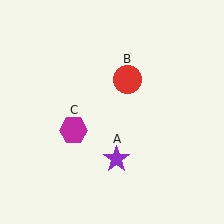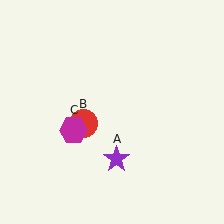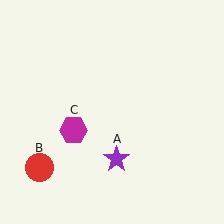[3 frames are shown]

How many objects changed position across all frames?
1 object changed position: red circle (object B).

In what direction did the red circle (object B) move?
The red circle (object B) moved down and to the left.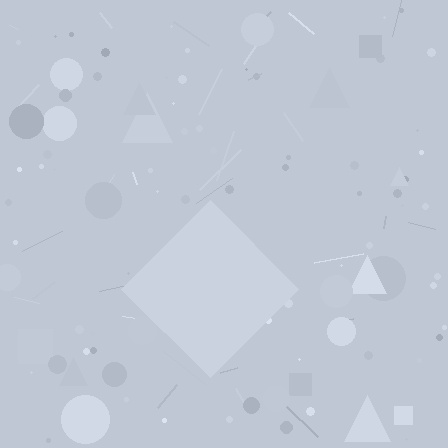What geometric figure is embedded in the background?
A diamond is embedded in the background.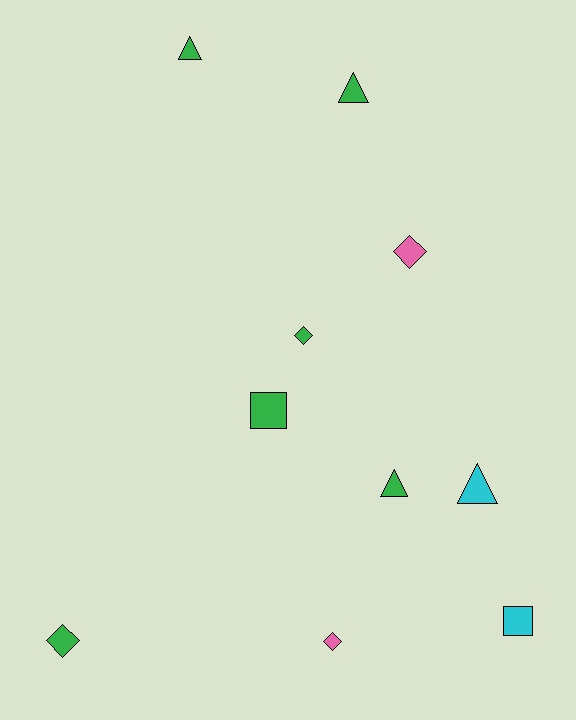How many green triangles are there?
There are 3 green triangles.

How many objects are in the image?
There are 10 objects.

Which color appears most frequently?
Green, with 6 objects.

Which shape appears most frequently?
Diamond, with 4 objects.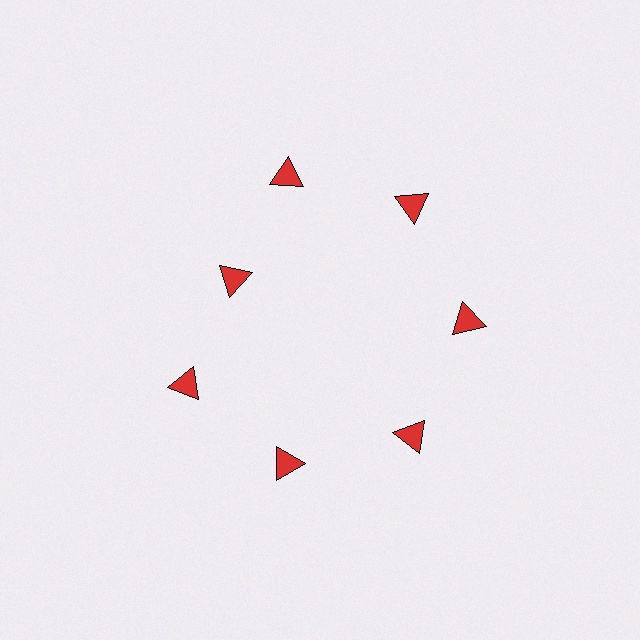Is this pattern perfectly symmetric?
No. The 7 red triangles are arranged in a ring, but one element near the 10 o'clock position is pulled inward toward the center, breaking the 7-fold rotational symmetry.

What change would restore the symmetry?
The symmetry would be restored by moving it outward, back onto the ring so that all 7 triangles sit at equal angles and equal distance from the center.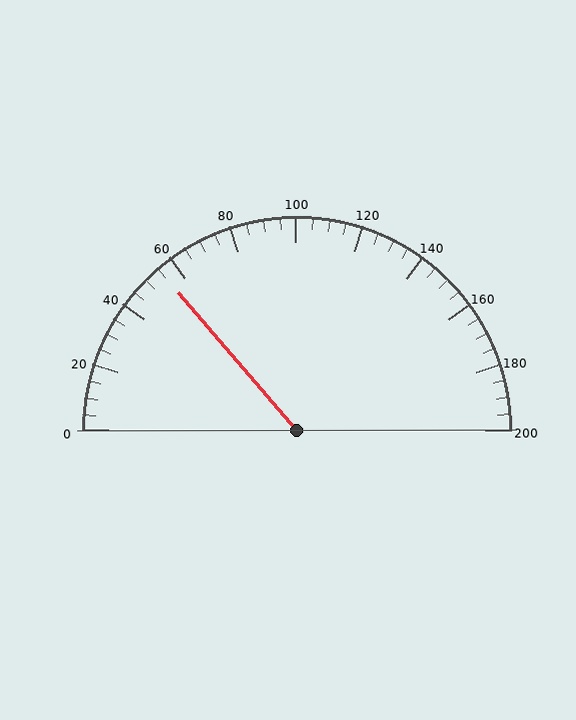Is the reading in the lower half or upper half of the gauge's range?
The reading is in the lower half of the range (0 to 200).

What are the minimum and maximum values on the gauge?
The gauge ranges from 0 to 200.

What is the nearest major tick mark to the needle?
The nearest major tick mark is 60.